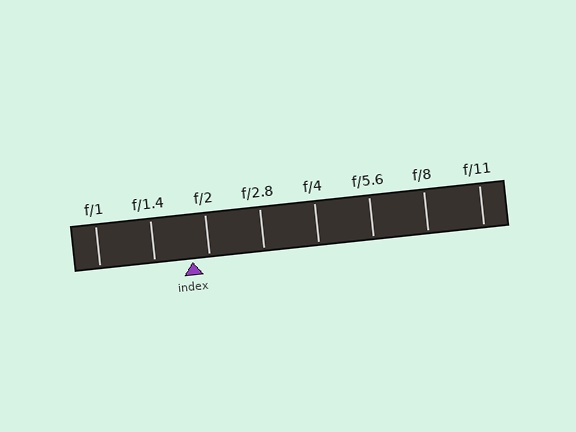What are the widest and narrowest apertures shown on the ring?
The widest aperture shown is f/1 and the narrowest is f/11.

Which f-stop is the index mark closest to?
The index mark is closest to f/2.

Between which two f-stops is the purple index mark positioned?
The index mark is between f/1.4 and f/2.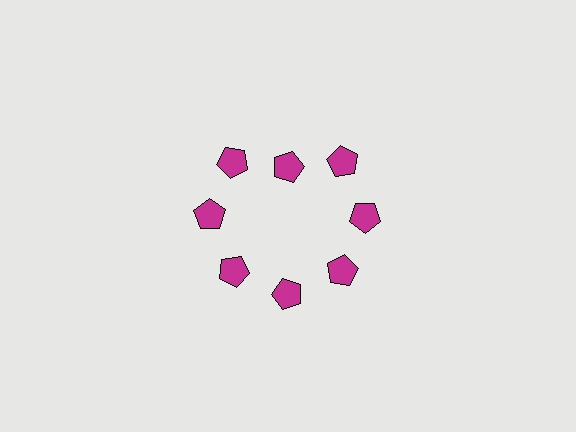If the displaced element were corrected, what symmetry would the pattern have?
It would have 8-fold rotational symmetry — the pattern would map onto itself every 45 degrees.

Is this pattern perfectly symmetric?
No. The 8 magenta pentagons are arranged in a ring, but one element near the 12 o'clock position is pulled inward toward the center, breaking the 8-fold rotational symmetry.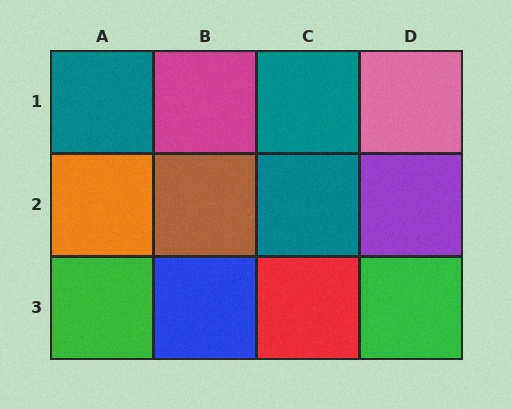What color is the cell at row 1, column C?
Teal.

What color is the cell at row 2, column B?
Brown.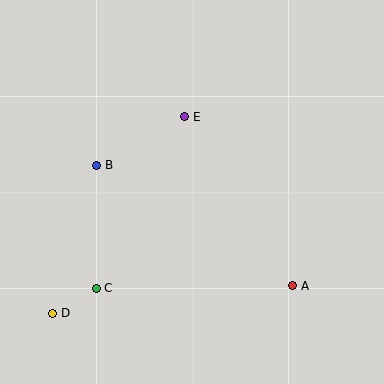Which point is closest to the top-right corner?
Point E is closest to the top-right corner.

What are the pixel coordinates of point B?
Point B is at (97, 165).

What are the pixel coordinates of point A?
Point A is at (293, 286).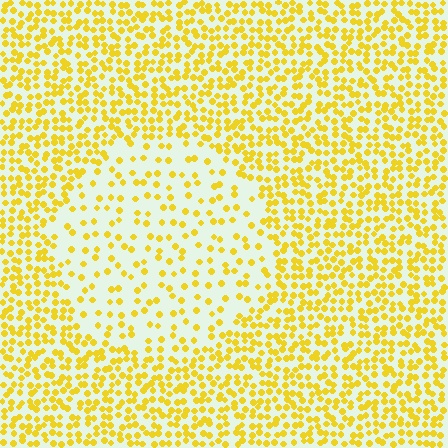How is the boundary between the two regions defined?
The boundary is defined by a change in element density (approximately 2.4x ratio). All elements are the same color, size, and shape.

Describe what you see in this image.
The image contains small yellow elements arranged at two different densities. A circle-shaped region is visible where the elements are less densely packed than the surrounding area.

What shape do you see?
I see a circle.